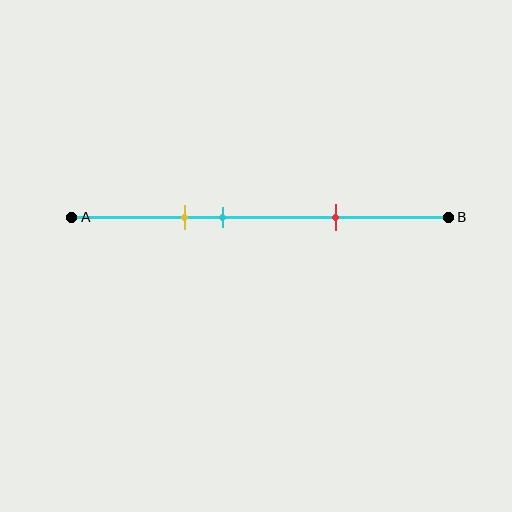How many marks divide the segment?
There are 3 marks dividing the segment.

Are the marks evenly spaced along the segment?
No, the marks are not evenly spaced.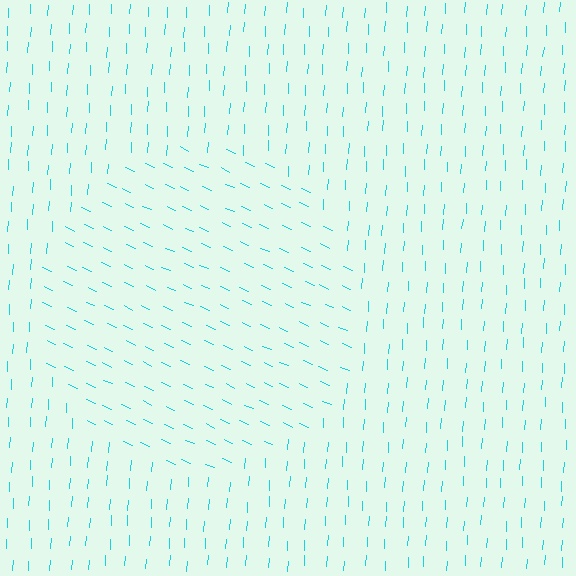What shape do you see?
I see a circle.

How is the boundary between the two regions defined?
The boundary is defined purely by a change in line orientation (approximately 69 degrees difference). All lines are the same color and thickness.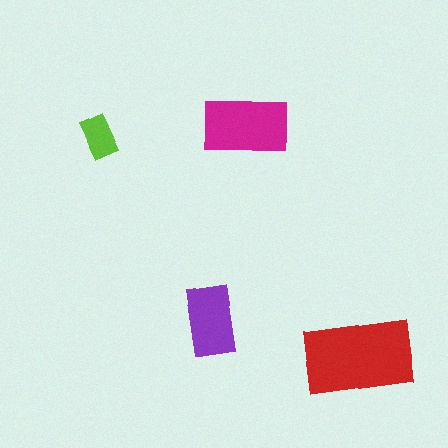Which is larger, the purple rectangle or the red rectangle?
The red one.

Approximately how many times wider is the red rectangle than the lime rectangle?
About 2.5 times wider.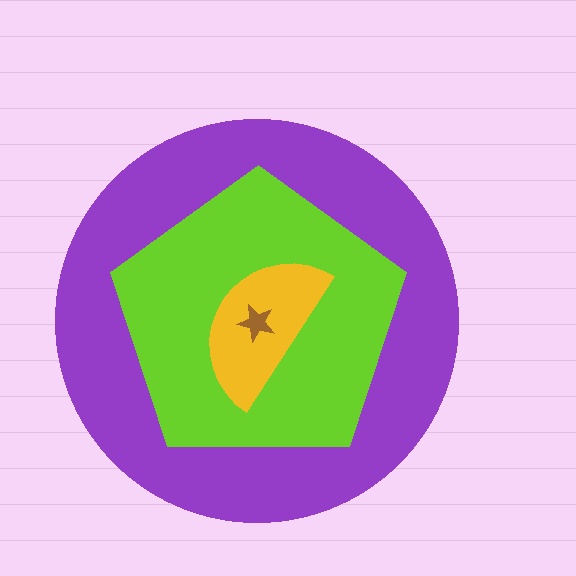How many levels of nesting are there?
4.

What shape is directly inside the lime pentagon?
The yellow semicircle.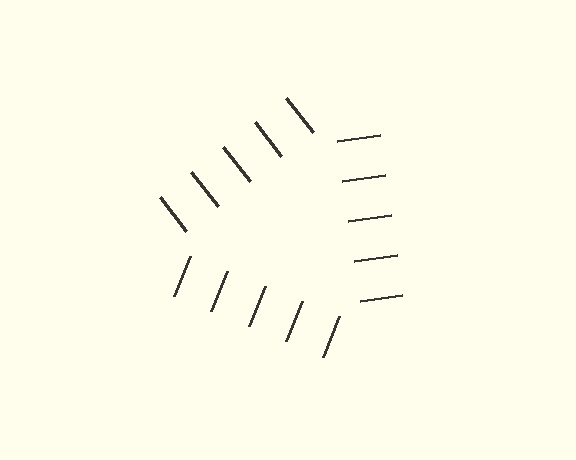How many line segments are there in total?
15 — 5 along each of the 3 edges.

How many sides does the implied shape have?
3 sides — the line-ends trace a triangle.